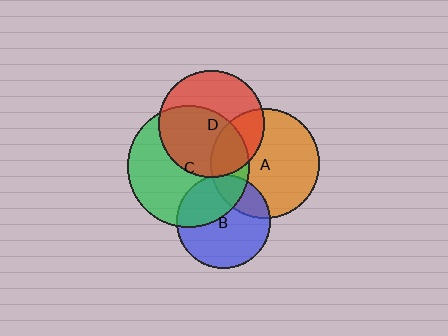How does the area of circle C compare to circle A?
Approximately 1.3 times.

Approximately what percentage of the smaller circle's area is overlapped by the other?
Approximately 55%.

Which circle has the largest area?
Circle C (green).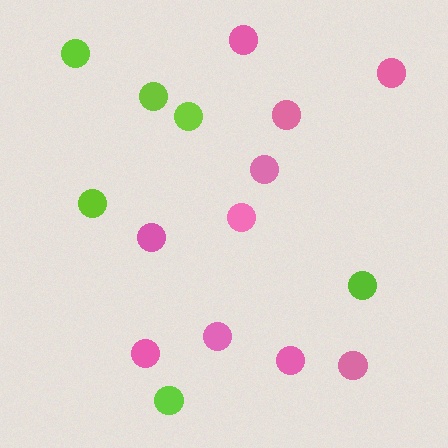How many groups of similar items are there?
There are 2 groups: one group of lime circles (6) and one group of pink circles (10).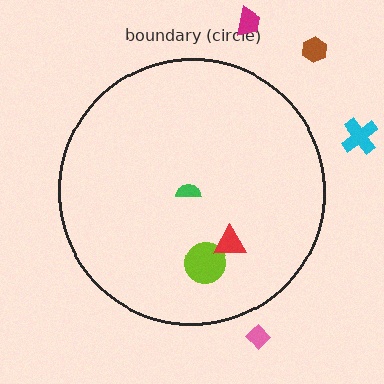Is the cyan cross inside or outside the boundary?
Outside.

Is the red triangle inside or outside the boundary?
Inside.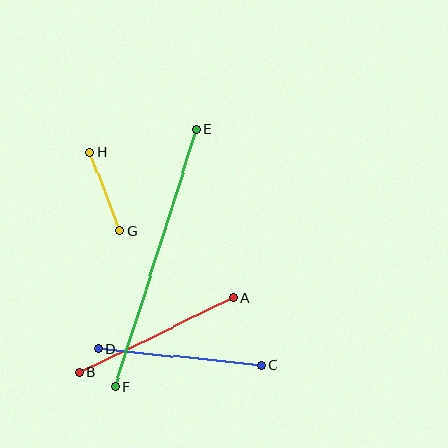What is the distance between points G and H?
The distance is approximately 83 pixels.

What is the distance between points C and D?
The distance is approximately 164 pixels.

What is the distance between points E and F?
The distance is approximately 270 pixels.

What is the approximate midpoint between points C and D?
The midpoint is at approximately (180, 357) pixels.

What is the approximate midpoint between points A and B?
The midpoint is at approximately (156, 335) pixels.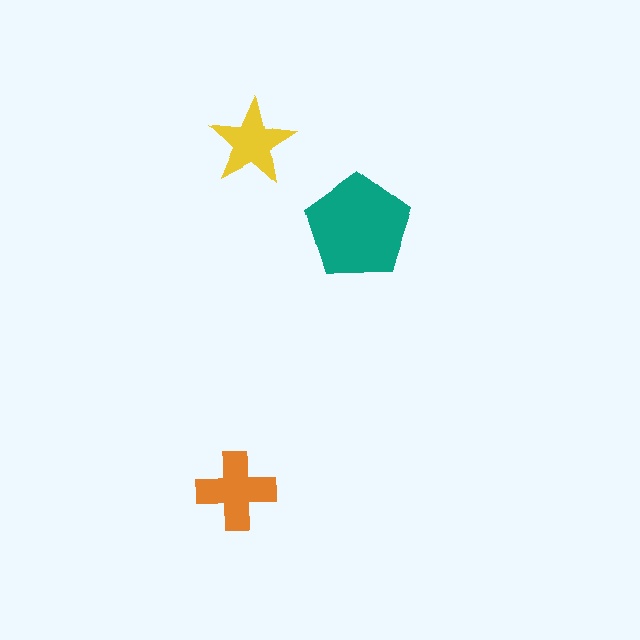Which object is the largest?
The teal pentagon.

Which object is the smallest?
The yellow star.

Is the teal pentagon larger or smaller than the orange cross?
Larger.